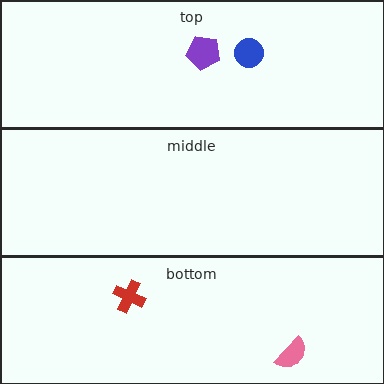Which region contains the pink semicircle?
The bottom region.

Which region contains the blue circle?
The top region.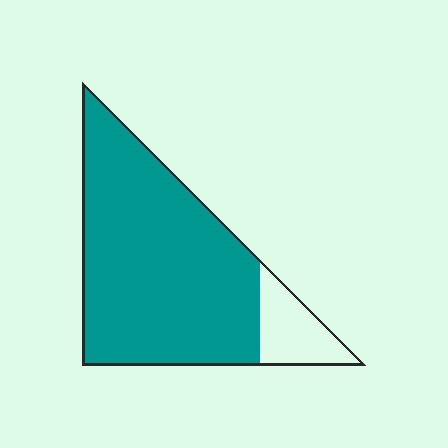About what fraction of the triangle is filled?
About seven eighths (7/8).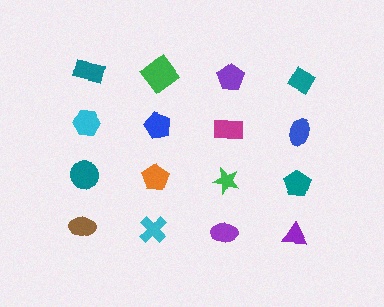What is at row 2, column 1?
A cyan hexagon.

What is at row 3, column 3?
A green star.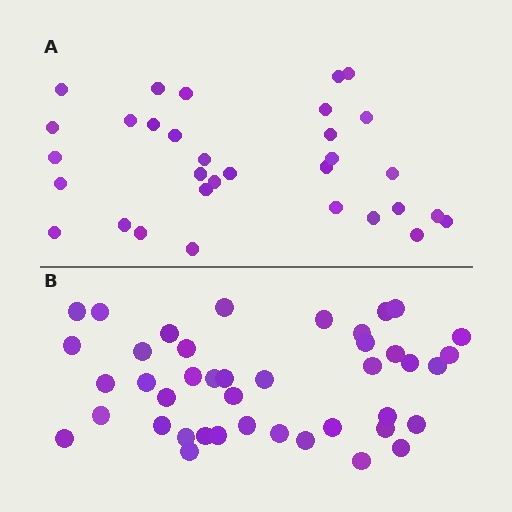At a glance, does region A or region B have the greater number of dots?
Region B (the bottom region) has more dots.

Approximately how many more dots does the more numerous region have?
Region B has roughly 10 or so more dots than region A.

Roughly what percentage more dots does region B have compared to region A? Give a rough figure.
About 30% more.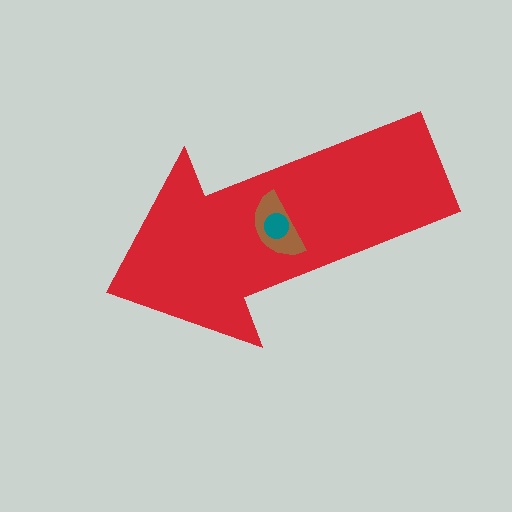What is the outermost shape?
The red arrow.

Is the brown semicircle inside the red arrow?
Yes.